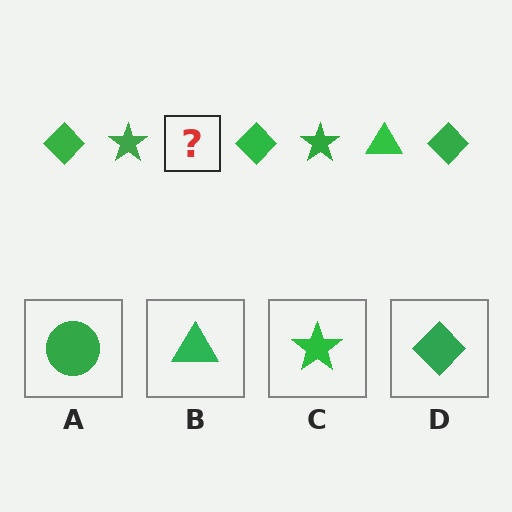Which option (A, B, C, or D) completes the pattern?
B.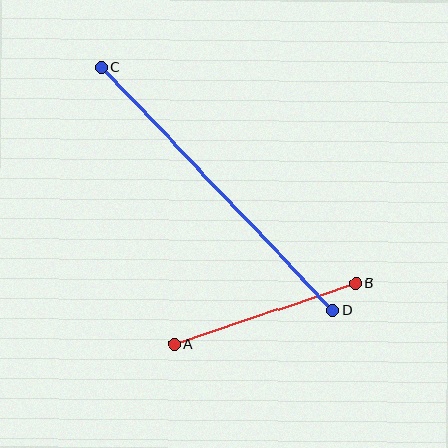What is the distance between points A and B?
The distance is approximately 191 pixels.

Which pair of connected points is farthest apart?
Points C and D are farthest apart.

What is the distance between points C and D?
The distance is approximately 335 pixels.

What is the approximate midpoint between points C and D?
The midpoint is at approximately (217, 189) pixels.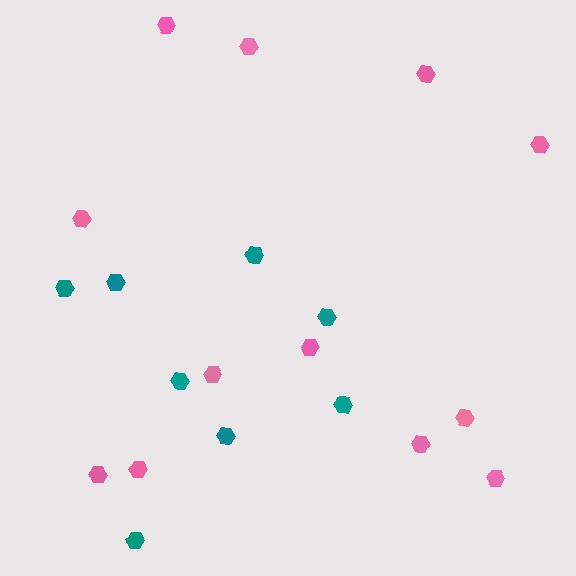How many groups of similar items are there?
There are 2 groups: one group of pink hexagons (12) and one group of teal hexagons (8).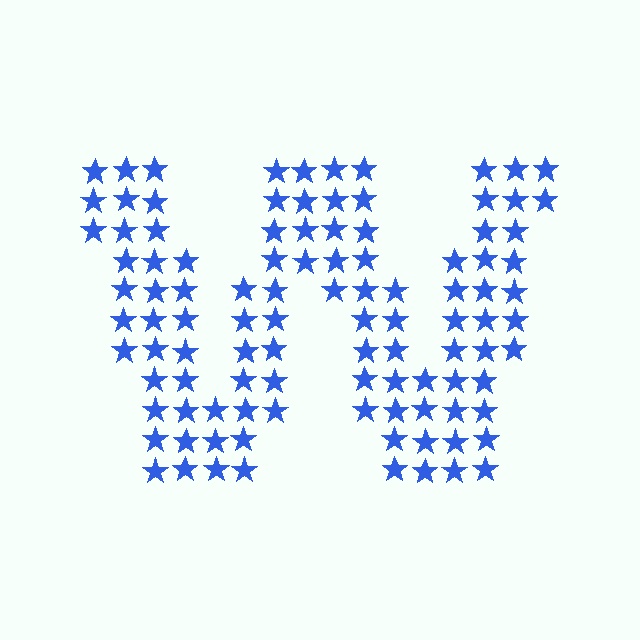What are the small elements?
The small elements are stars.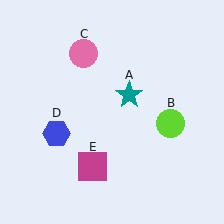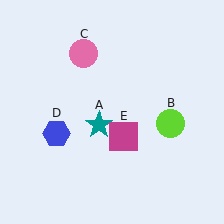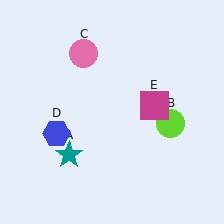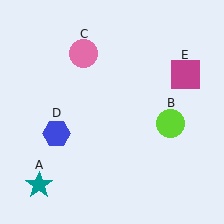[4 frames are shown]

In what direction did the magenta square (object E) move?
The magenta square (object E) moved up and to the right.